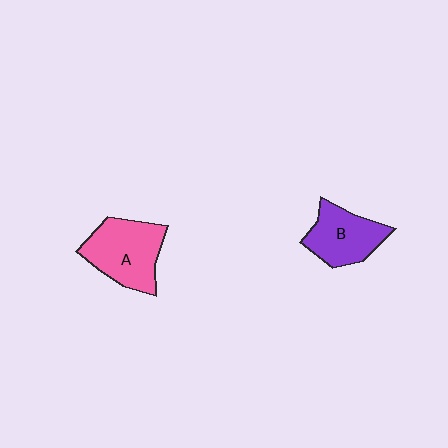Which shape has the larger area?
Shape A (pink).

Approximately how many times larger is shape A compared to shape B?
Approximately 1.2 times.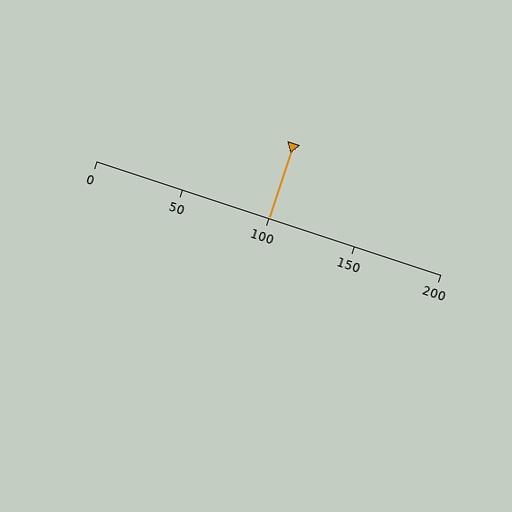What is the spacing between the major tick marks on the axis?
The major ticks are spaced 50 apart.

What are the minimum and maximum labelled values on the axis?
The axis runs from 0 to 200.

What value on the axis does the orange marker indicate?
The marker indicates approximately 100.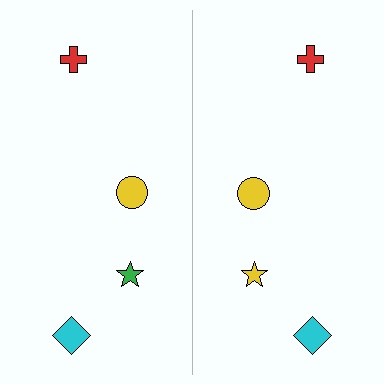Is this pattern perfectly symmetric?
No, the pattern is not perfectly symmetric. The yellow star on the right side breaks the symmetry — its mirror counterpart is green.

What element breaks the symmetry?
The yellow star on the right side breaks the symmetry — its mirror counterpart is green.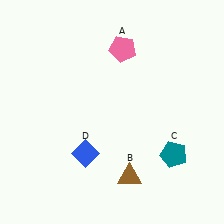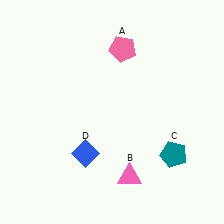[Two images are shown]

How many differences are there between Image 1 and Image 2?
There is 1 difference between the two images.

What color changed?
The triangle (B) changed from brown in Image 1 to pink in Image 2.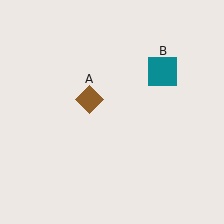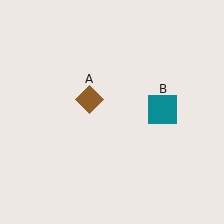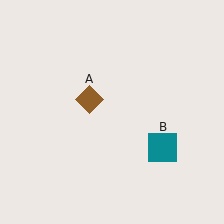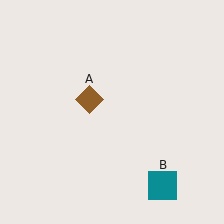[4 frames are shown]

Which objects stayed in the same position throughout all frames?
Brown diamond (object A) remained stationary.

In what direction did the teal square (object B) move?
The teal square (object B) moved down.